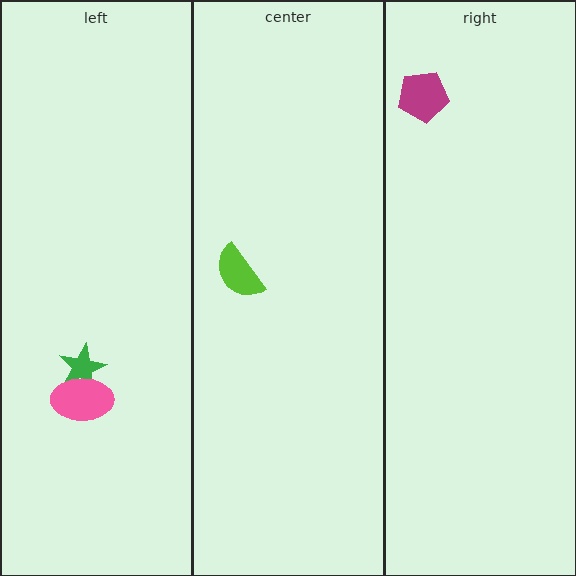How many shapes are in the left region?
2.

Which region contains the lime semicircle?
The center region.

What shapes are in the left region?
The green star, the pink ellipse.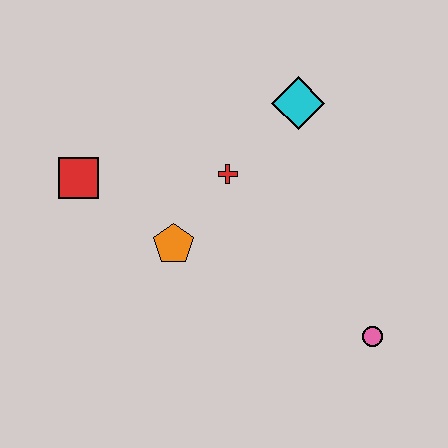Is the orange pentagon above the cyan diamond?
No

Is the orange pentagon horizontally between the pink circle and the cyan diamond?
No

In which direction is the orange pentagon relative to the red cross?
The orange pentagon is below the red cross.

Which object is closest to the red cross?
The orange pentagon is closest to the red cross.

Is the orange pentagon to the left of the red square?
No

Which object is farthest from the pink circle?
The red square is farthest from the pink circle.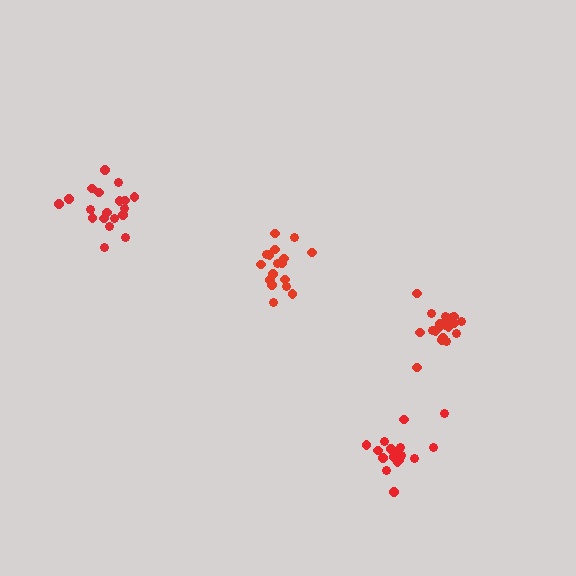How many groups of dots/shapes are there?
There are 4 groups.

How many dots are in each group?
Group 1: 19 dots, Group 2: 21 dots, Group 3: 17 dots, Group 4: 17 dots (74 total).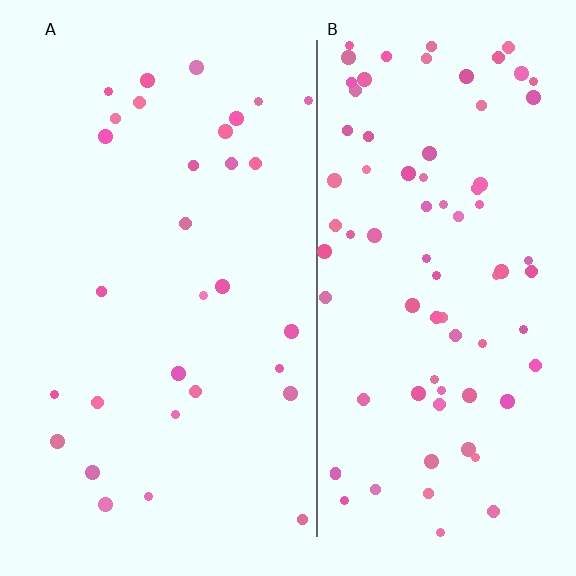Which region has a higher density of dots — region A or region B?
B (the right).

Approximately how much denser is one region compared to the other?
Approximately 2.7× — region B over region A.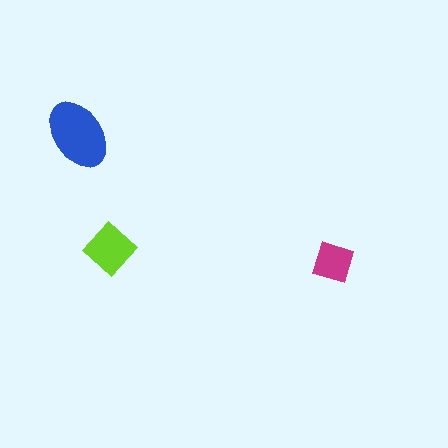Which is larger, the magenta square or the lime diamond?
The lime diamond.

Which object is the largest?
The blue ellipse.